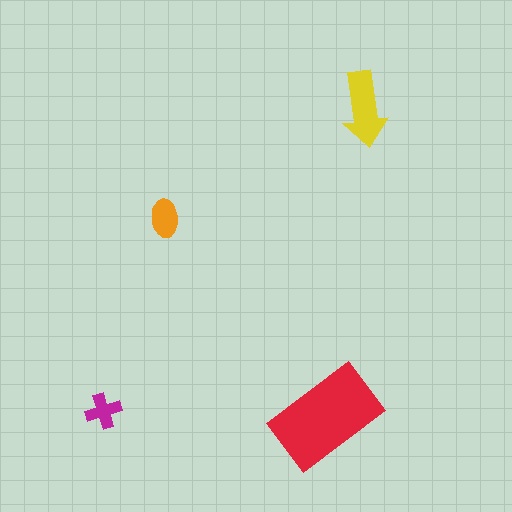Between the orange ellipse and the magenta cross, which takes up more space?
The orange ellipse.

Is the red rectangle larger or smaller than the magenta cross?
Larger.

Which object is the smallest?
The magenta cross.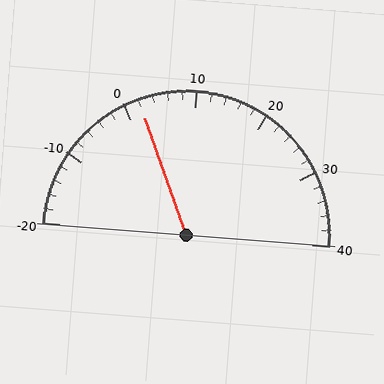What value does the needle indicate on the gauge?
The needle indicates approximately 2.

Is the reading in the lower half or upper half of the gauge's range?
The reading is in the lower half of the range (-20 to 40).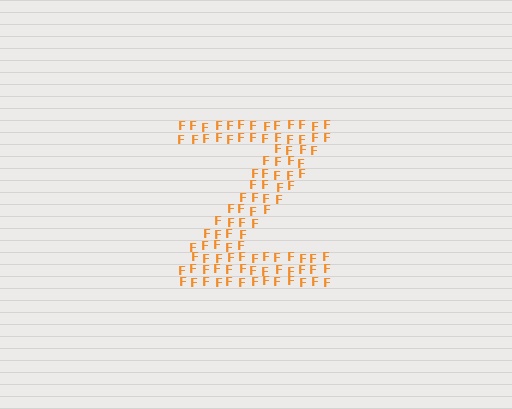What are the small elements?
The small elements are letter F's.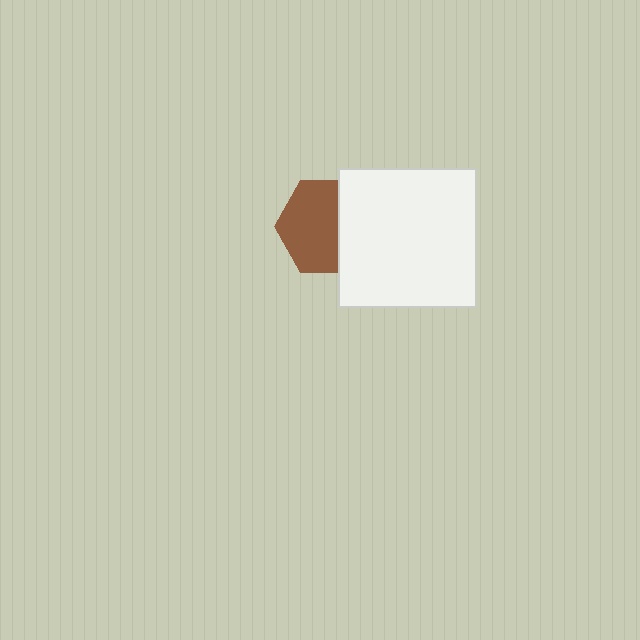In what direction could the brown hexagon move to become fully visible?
The brown hexagon could move left. That would shift it out from behind the white square entirely.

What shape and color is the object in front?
The object in front is a white square.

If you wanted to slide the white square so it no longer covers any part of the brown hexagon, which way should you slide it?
Slide it right — that is the most direct way to separate the two shapes.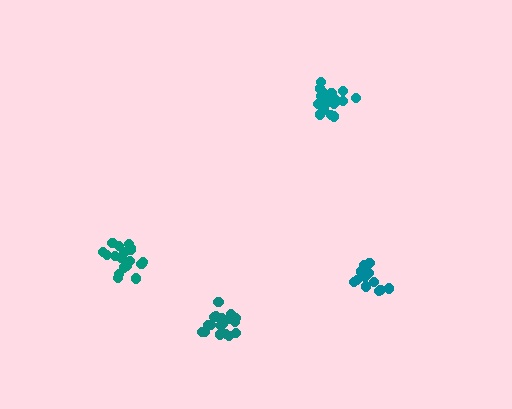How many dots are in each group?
Group 1: 21 dots, Group 2: 20 dots, Group 3: 16 dots, Group 4: 18 dots (75 total).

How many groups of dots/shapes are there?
There are 4 groups.